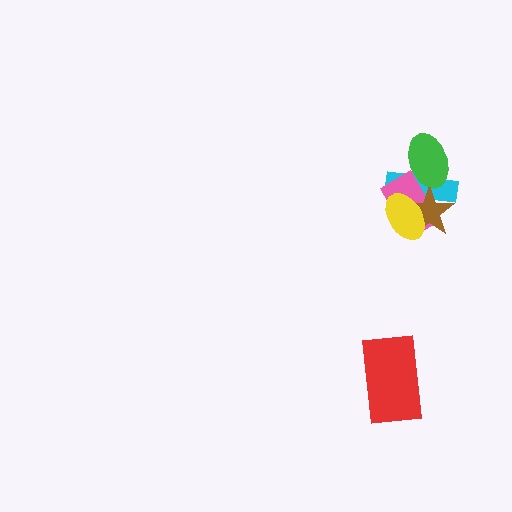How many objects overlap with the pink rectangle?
4 objects overlap with the pink rectangle.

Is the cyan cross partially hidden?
Yes, it is partially covered by another shape.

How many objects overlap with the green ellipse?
2 objects overlap with the green ellipse.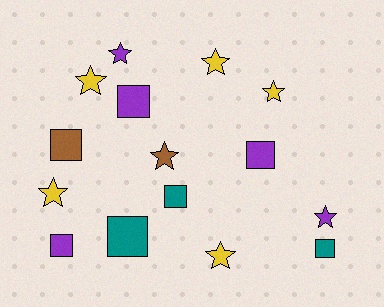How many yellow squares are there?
There are no yellow squares.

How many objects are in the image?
There are 15 objects.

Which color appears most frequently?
Purple, with 5 objects.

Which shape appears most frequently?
Star, with 8 objects.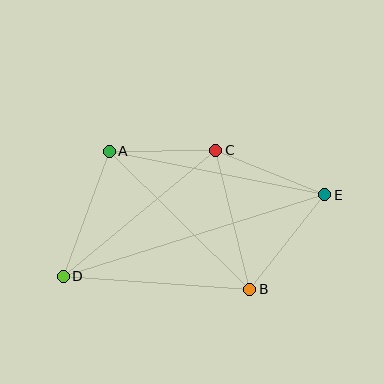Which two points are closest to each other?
Points A and C are closest to each other.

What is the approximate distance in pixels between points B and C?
The distance between B and C is approximately 143 pixels.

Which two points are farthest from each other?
Points D and E are farthest from each other.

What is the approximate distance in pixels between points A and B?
The distance between A and B is approximately 197 pixels.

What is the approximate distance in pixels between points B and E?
The distance between B and E is approximately 120 pixels.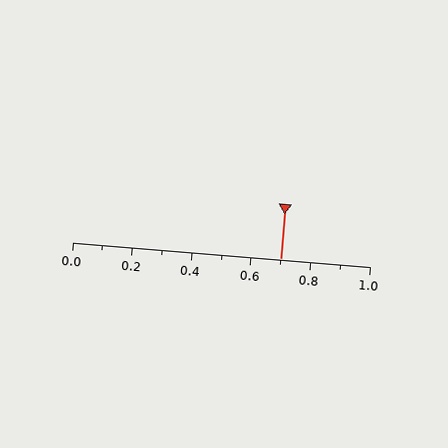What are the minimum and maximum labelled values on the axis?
The axis runs from 0.0 to 1.0.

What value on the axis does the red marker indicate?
The marker indicates approximately 0.7.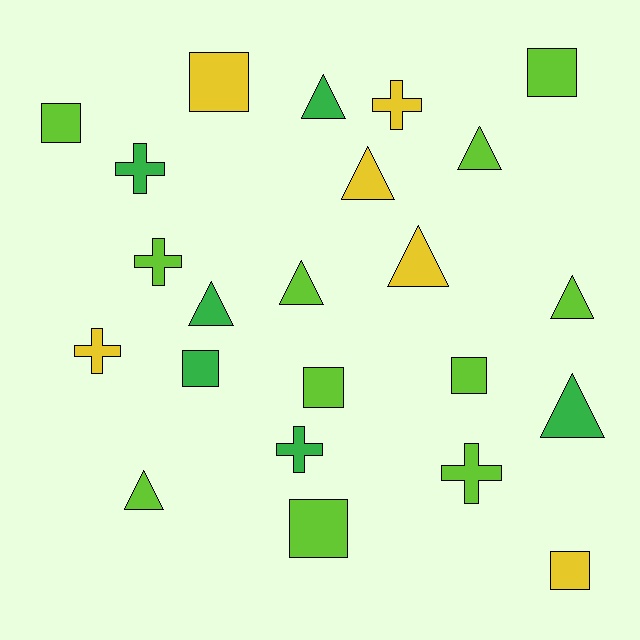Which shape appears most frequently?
Triangle, with 9 objects.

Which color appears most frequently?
Lime, with 11 objects.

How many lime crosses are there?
There are 2 lime crosses.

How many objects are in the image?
There are 23 objects.